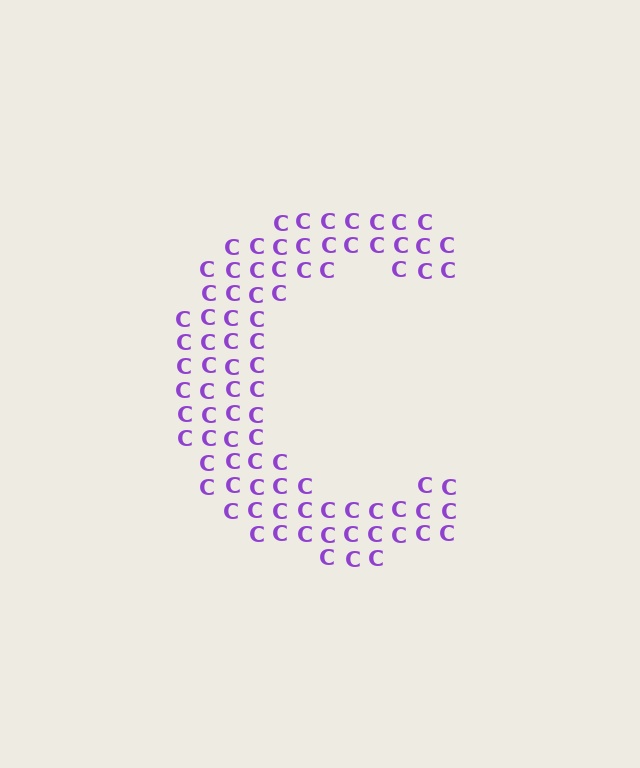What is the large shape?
The large shape is the letter C.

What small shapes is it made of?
It is made of small letter C's.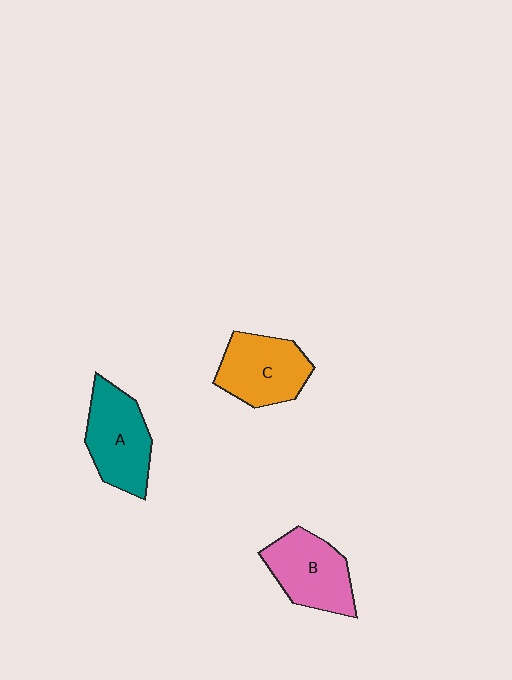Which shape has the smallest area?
Shape B (pink).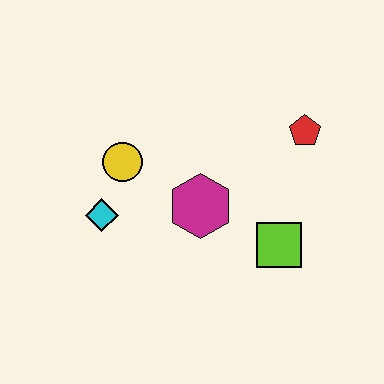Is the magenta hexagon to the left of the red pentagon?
Yes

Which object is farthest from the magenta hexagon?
The red pentagon is farthest from the magenta hexagon.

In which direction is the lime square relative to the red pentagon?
The lime square is below the red pentagon.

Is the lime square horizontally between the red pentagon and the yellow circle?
Yes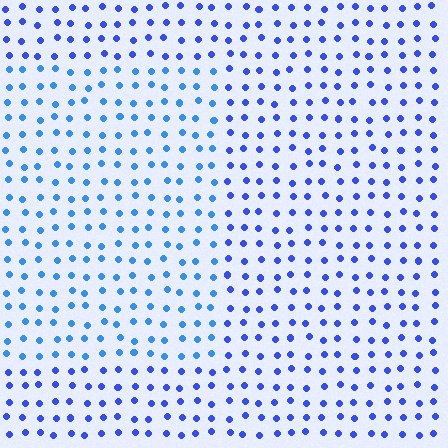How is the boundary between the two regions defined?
The boundary is defined purely by a slight shift in hue (about 23 degrees). Spacing, size, and orientation are identical on both sides.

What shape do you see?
I see a rectangle.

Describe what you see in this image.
The image is filled with small blue elements in a uniform arrangement. A rectangle-shaped region is visible where the elements are tinted to a slightly different hue, forming a subtle color boundary.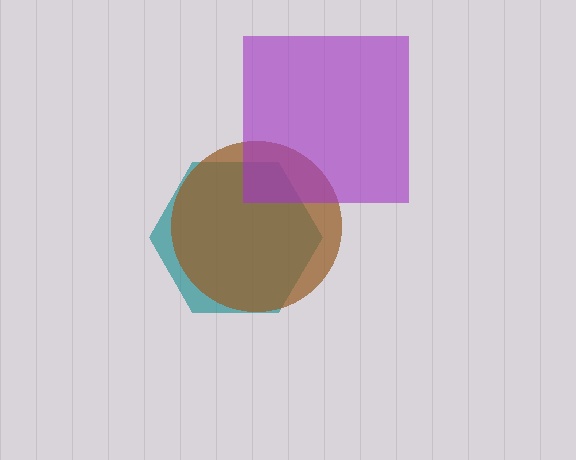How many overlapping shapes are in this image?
There are 3 overlapping shapes in the image.